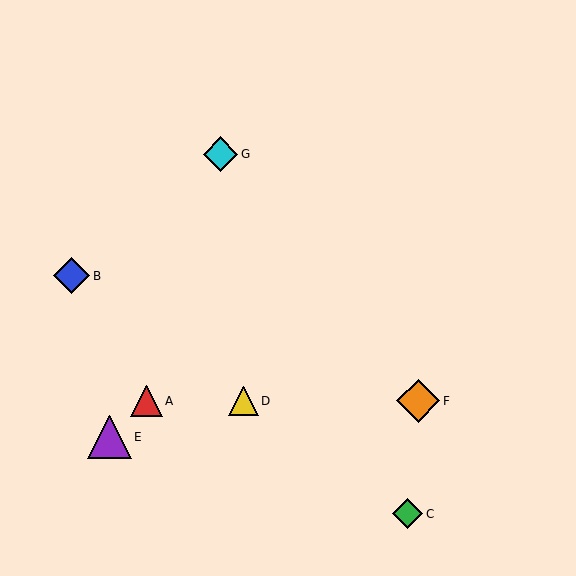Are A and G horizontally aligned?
No, A is at y≈401 and G is at y≈154.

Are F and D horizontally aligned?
Yes, both are at y≈401.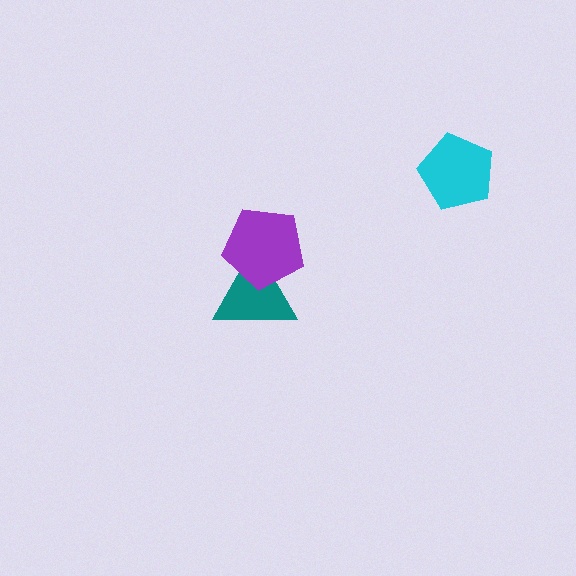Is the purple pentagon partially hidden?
No, no other shape covers it.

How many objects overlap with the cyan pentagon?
0 objects overlap with the cyan pentagon.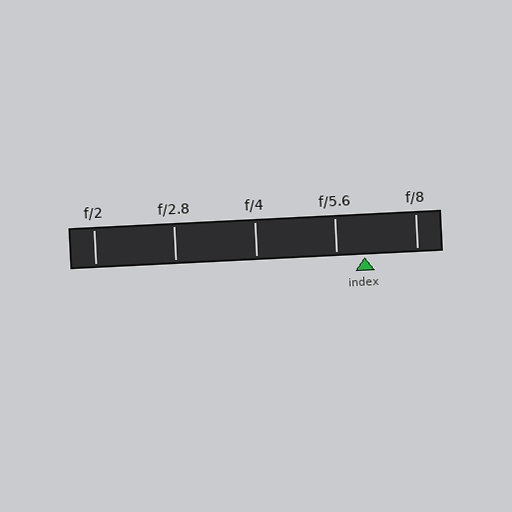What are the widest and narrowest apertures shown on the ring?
The widest aperture shown is f/2 and the narrowest is f/8.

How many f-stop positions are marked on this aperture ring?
There are 5 f-stop positions marked.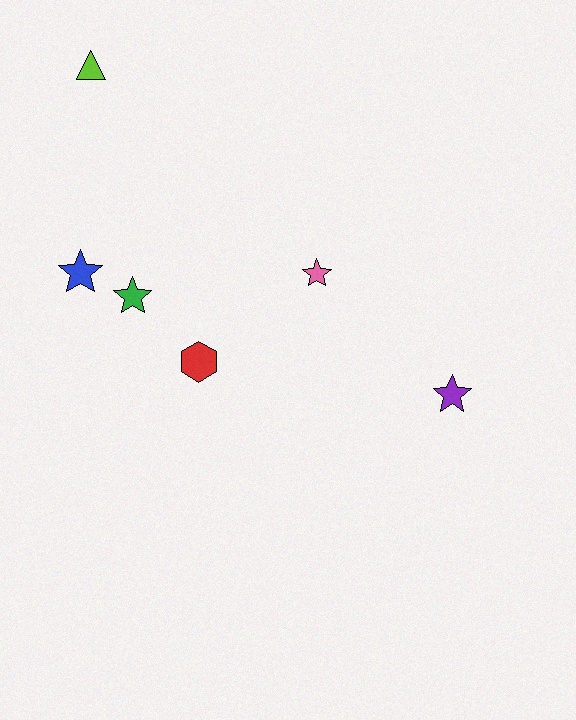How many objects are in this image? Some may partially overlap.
There are 6 objects.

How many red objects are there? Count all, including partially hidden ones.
There is 1 red object.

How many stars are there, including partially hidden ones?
There are 4 stars.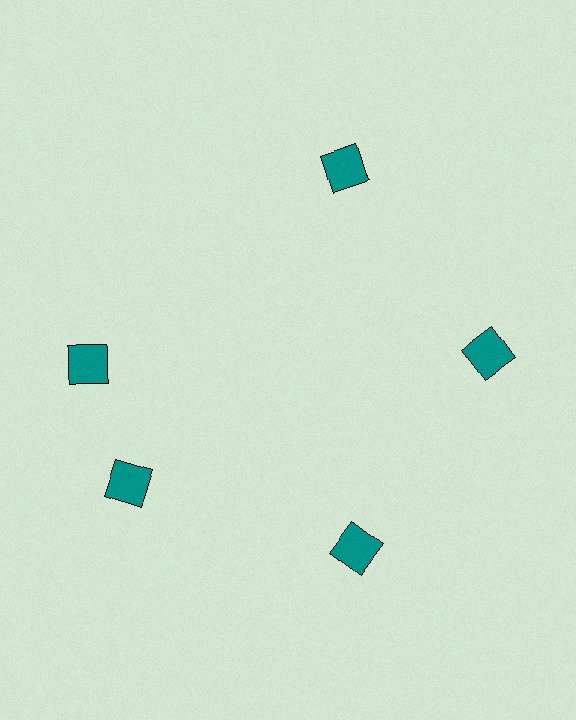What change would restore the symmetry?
The symmetry would be restored by rotating it back into even spacing with its neighbors so that all 5 squares sit at equal angles and equal distance from the center.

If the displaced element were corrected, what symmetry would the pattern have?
It would have 5-fold rotational symmetry — the pattern would map onto itself every 72 degrees.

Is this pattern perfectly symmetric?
No. The 5 teal squares are arranged in a ring, but one element near the 10 o'clock position is rotated out of alignment along the ring, breaking the 5-fold rotational symmetry.